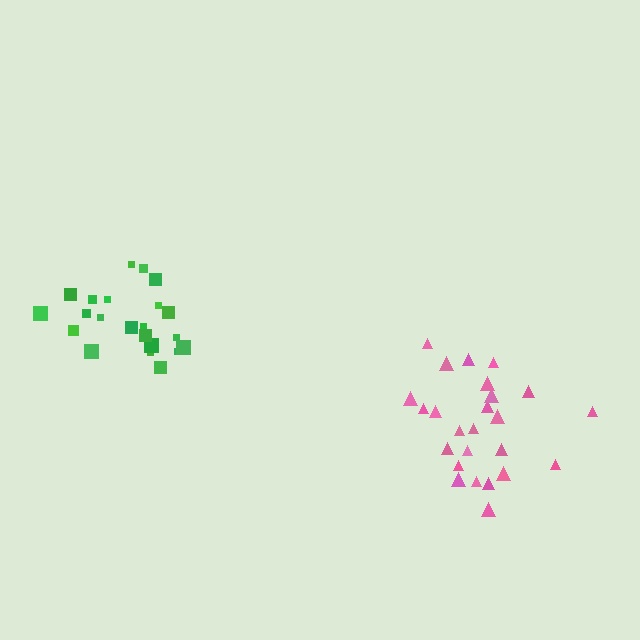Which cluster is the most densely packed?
Green.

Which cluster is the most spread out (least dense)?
Pink.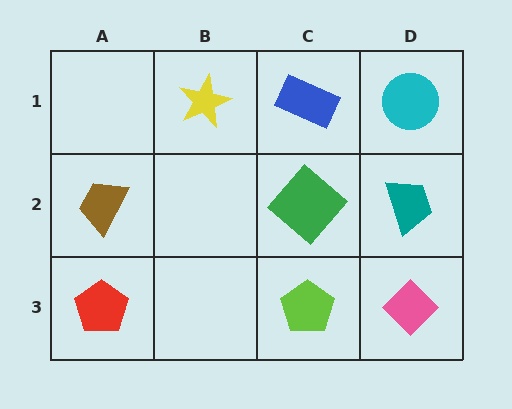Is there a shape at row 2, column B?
No, that cell is empty.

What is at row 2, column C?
A green diamond.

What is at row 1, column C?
A blue rectangle.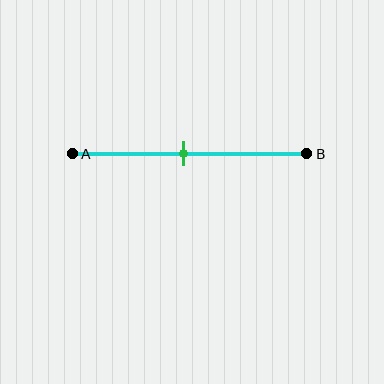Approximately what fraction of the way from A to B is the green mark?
The green mark is approximately 45% of the way from A to B.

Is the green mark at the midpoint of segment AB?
Yes, the mark is approximately at the midpoint.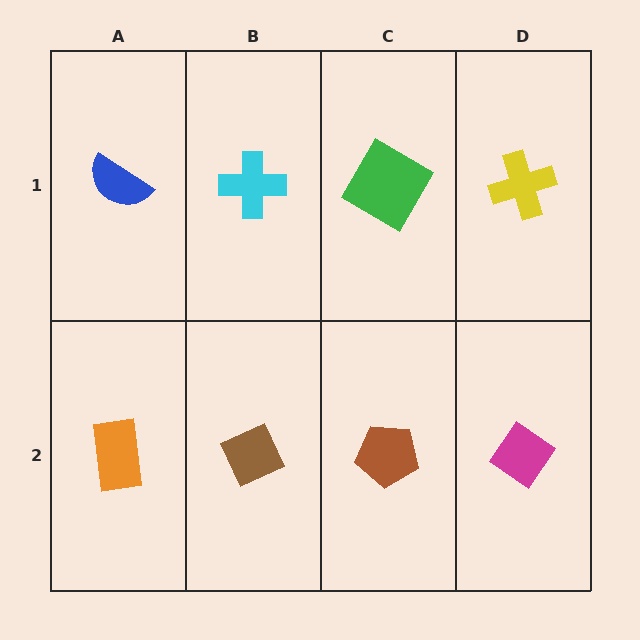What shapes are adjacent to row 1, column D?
A magenta diamond (row 2, column D), a green diamond (row 1, column C).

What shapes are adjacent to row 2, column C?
A green diamond (row 1, column C), a brown diamond (row 2, column B), a magenta diamond (row 2, column D).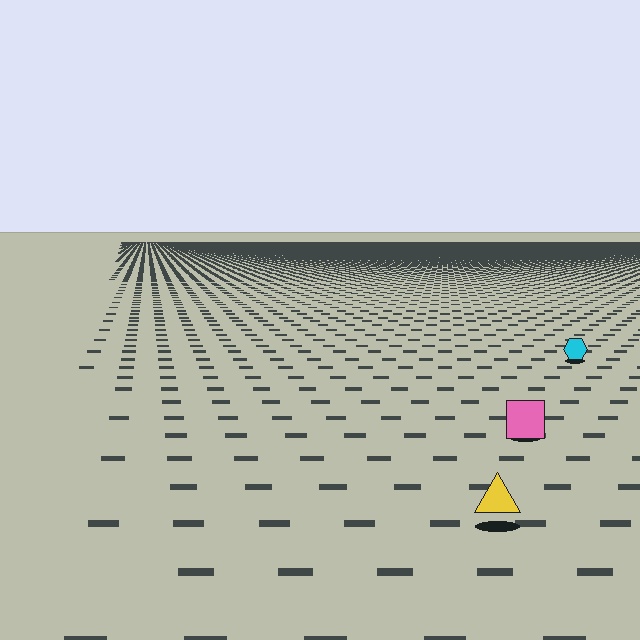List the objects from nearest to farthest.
From nearest to farthest: the yellow triangle, the pink square, the cyan hexagon.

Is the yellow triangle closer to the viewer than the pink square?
Yes. The yellow triangle is closer — you can tell from the texture gradient: the ground texture is coarser near it.